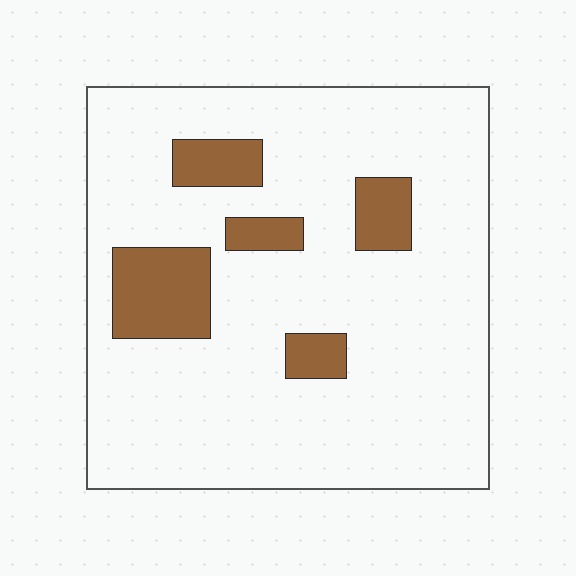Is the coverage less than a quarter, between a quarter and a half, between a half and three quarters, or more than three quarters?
Less than a quarter.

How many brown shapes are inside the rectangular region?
5.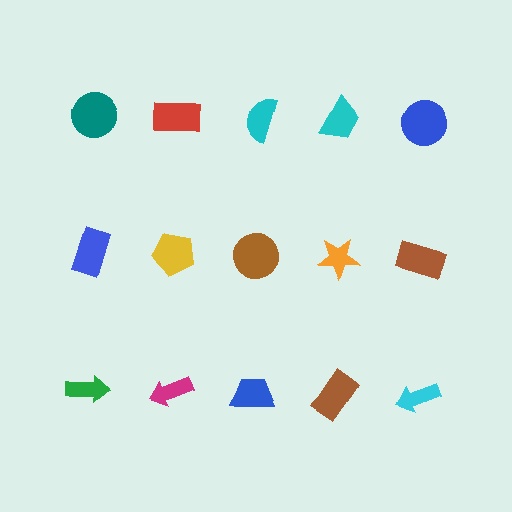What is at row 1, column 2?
A red rectangle.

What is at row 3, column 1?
A green arrow.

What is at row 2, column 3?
A brown circle.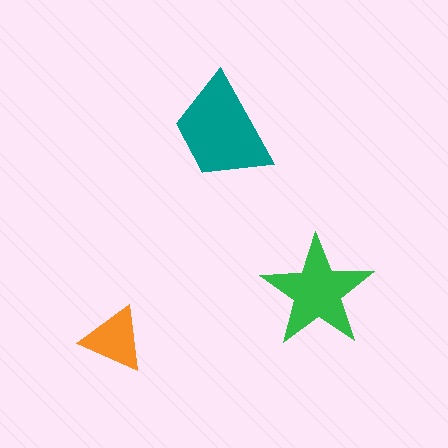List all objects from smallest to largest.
The orange triangle, the green star, the teal trapezoid.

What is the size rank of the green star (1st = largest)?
2nd.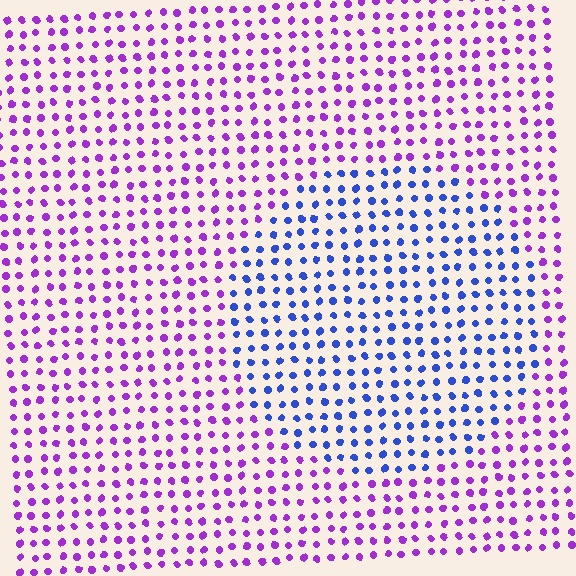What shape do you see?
I see a circle.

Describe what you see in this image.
The image is filled with small purple elements in a uniform arrangement. A circle-shaped region is visible where the elements are tinted to a slightly different hue, forming a subtle color boundary.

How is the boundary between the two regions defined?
The boundary is defined purely by a slight shift in hue (about 54 degrees). Spacing, size, and orientation are identical on both sides.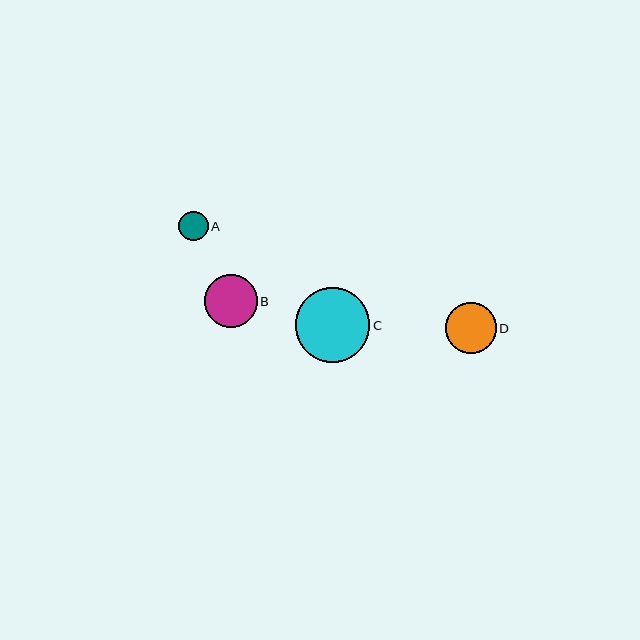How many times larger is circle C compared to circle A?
Circle C is approximately 2.5 times the size of circle A.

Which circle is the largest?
Circle C is the largest with a size of approximately 74 pixels.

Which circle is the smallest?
Circle A is the smallest with a size of approximately 29 pixels.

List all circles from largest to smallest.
From largest to smallest: C, B, D, A.